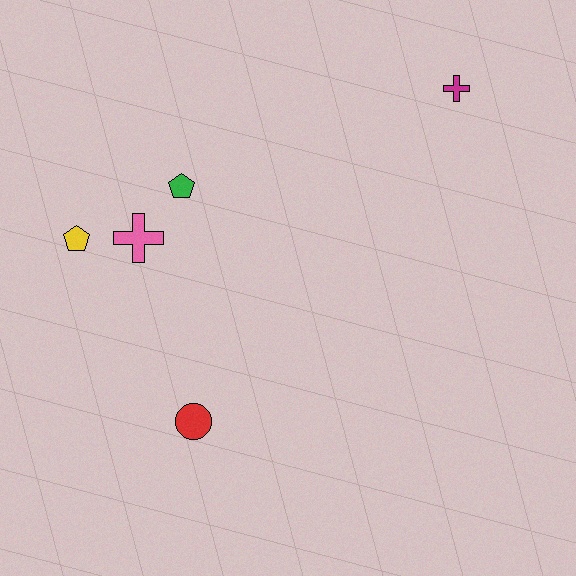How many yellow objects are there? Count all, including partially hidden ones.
There is 1 yellow object.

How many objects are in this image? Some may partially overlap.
There are 5 objects.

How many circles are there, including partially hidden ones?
There is 1 circle.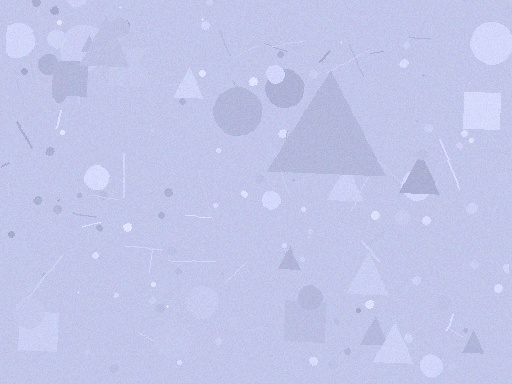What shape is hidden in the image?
A triangle is hidden in the image.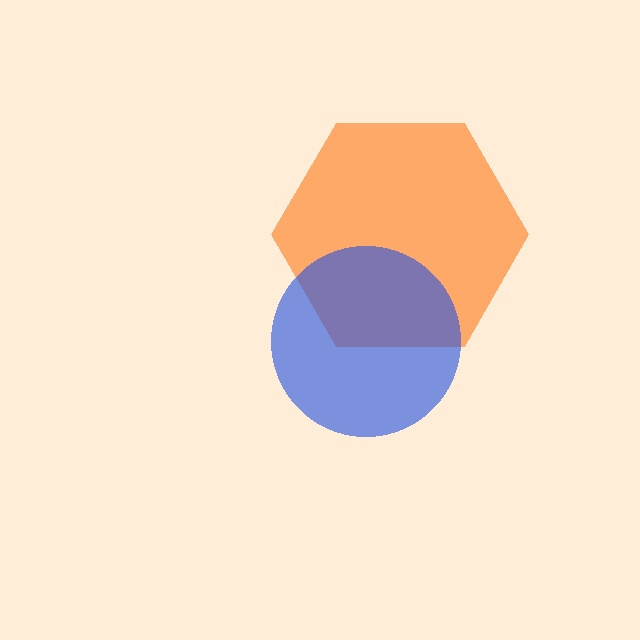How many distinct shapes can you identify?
There are 2 distinct shapes: an orange hexagon, a blue circle.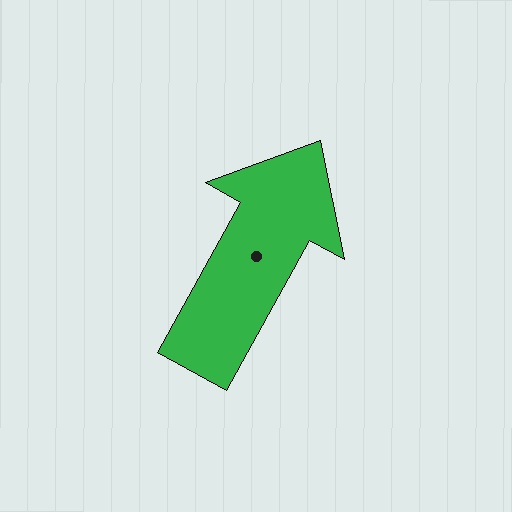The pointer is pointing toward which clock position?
Roughly 1 o'clock.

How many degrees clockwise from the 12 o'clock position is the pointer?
Approximately 29 degrees.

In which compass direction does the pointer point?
Northeast.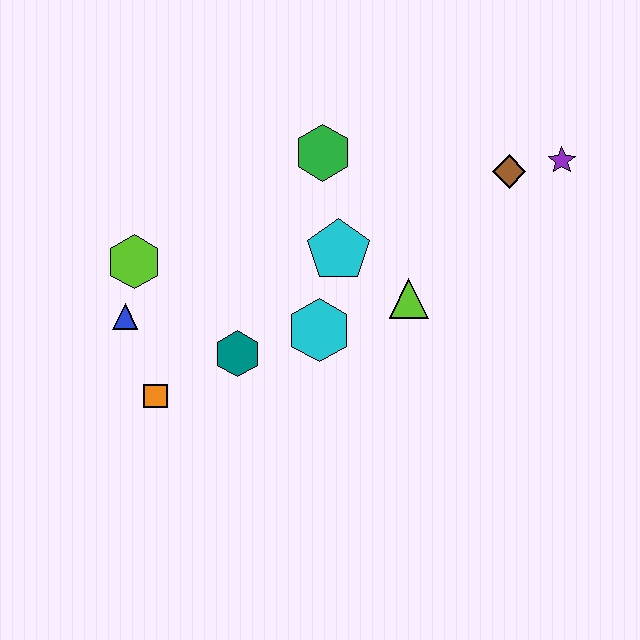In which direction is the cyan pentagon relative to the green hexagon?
The cyan pentagon is below the green hexagon.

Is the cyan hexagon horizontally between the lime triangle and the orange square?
Yes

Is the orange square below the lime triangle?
Yes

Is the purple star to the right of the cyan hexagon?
Yes